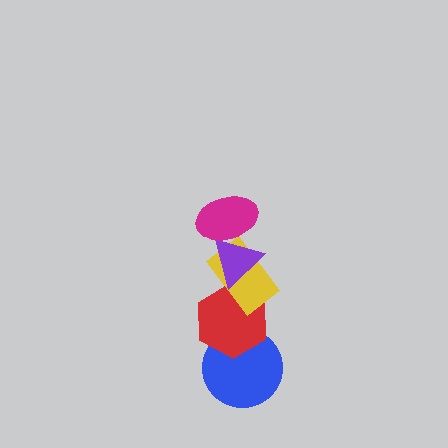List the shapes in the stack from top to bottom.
From top to bottom: the magenta ellipse, the purple triangle, the yellow rectangle, the red hexagon, the blue circle.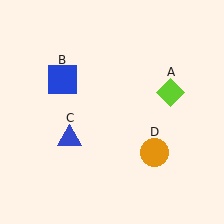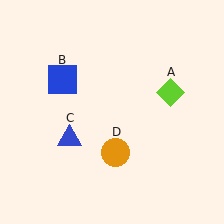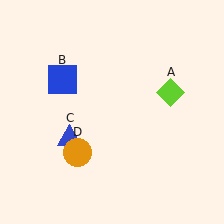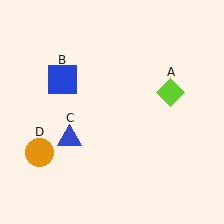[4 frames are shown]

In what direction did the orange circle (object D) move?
The orange circle (object D) moved left.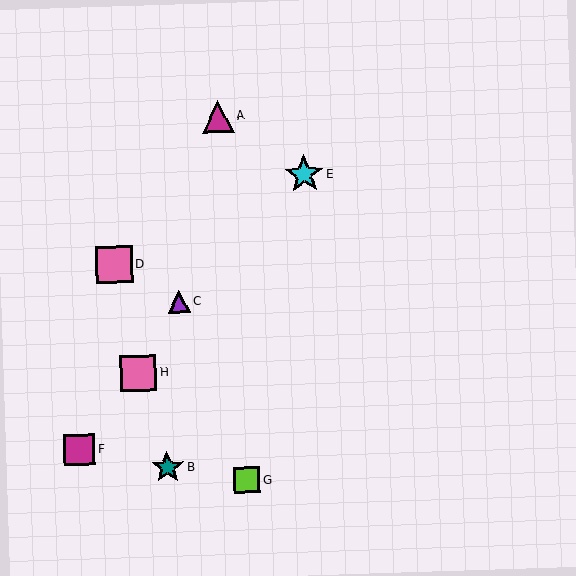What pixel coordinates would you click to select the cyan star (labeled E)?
Click at (304, 174) to select the cyan star E.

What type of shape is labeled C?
Shape C is a purple triangle.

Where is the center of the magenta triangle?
The center of the magenta triangle is at (218, 117).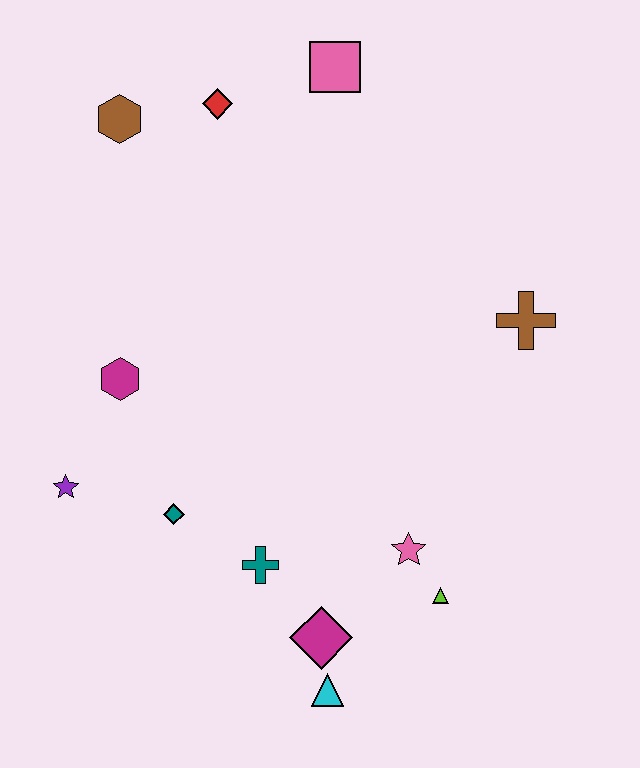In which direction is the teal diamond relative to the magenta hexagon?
The teal diamond is below the magenta hexagon.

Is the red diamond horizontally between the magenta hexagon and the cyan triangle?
Yes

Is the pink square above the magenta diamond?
Yes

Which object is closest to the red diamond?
The brown hexagon is closest to the red diamond.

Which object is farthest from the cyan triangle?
The pink square is farthest from the cyan triangle.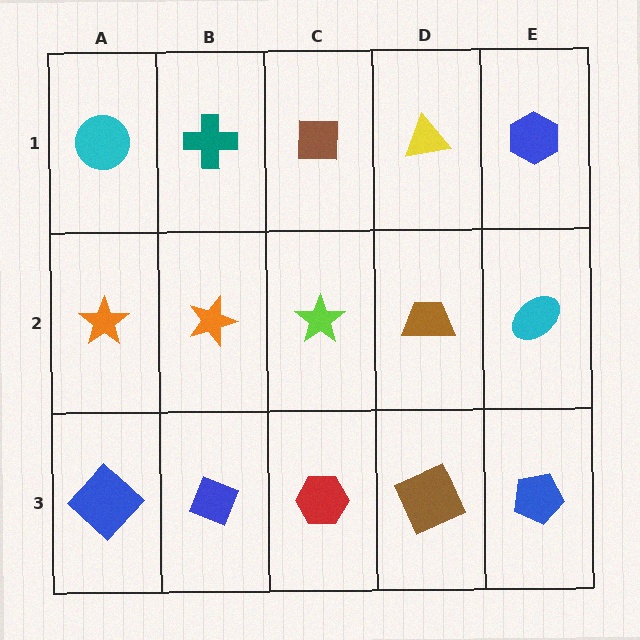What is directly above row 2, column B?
A teal cross.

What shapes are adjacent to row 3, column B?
An orange star (row 2, column B), a blue diamond (row 3, column A), a red hexagon (row 3, column C).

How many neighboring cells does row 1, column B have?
3.